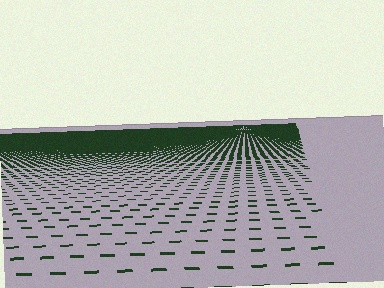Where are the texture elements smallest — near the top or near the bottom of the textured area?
Near the top.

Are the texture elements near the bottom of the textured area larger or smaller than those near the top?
Larger. Near the bottom, elements are closer to the viewer and appear at a bigger on-screen size.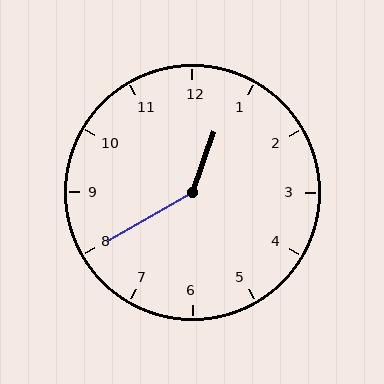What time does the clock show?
12:40.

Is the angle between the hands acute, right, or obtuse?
It is obtuse.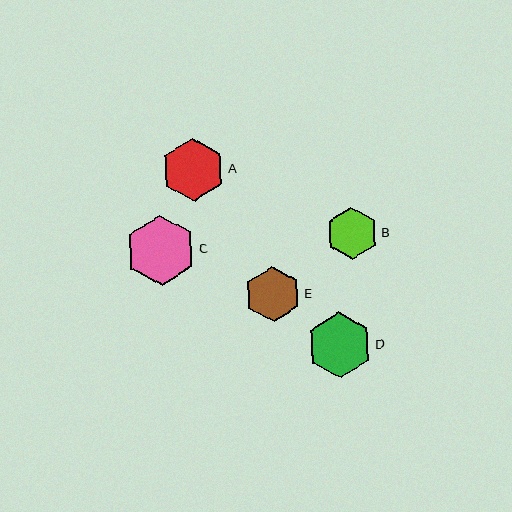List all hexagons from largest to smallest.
From largest to smallest: C, D, A, E, B.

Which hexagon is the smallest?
Hexagon B is the smallest with a size of approximately 52 pixels.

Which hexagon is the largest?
Hexagon C is the largest with a size of approximately 70 pixels.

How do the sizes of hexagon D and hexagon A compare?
Hexagon D and hexagon A are approximately the same size.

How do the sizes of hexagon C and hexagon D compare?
Hexagon C and hexagon D are approximately the same size.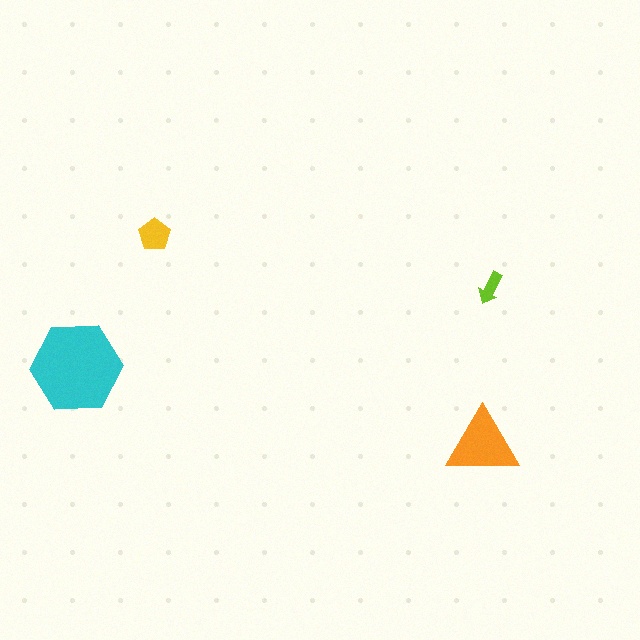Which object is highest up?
The yellow pentagon is topmost.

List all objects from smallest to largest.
The lime arrow, the yellow pentagon, the orange triangle, the cyan hexagon.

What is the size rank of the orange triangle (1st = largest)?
2nd.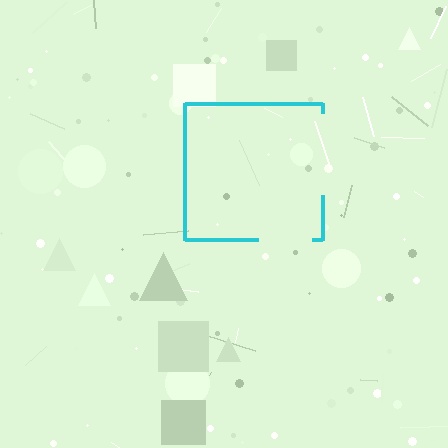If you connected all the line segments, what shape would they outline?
They would outline a square.